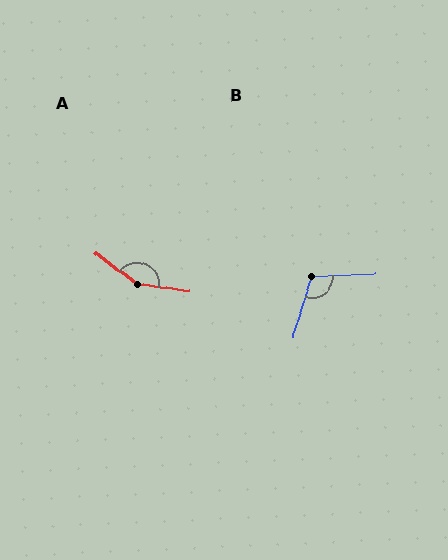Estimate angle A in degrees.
Approximately 152 degrees.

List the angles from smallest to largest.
B (110°), A (152°).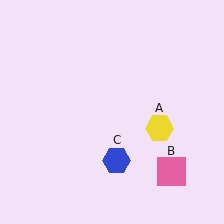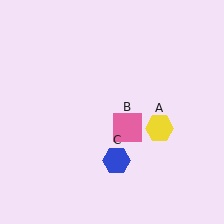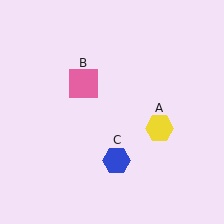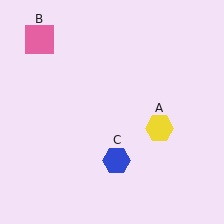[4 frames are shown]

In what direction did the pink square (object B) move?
The pink square (object B) moved up and to the left.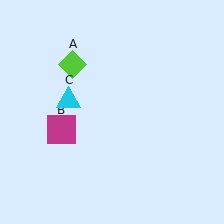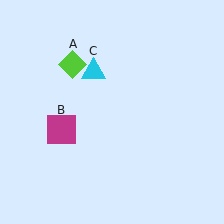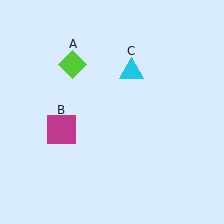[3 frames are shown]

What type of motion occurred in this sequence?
The cyan triangle (object C) rotated clockwise around the center of the scene.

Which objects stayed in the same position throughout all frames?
Lime diamond (object A) and magenta square (object B) remained stationary.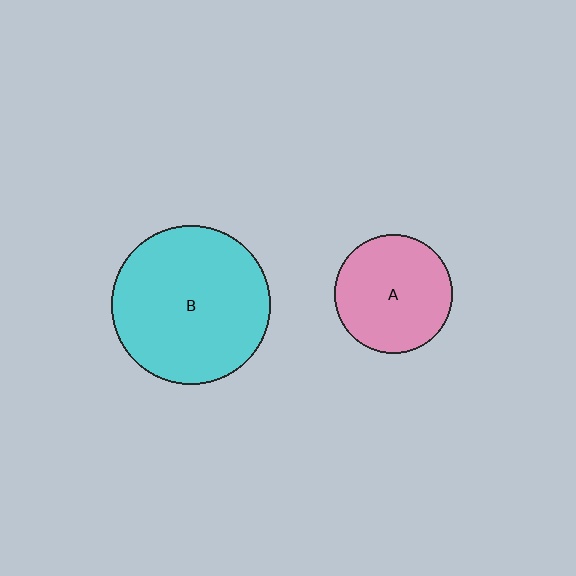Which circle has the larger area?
Circle B (cyan).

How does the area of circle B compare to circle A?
Approximately 1.8 times.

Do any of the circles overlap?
No, none of the circles overlap.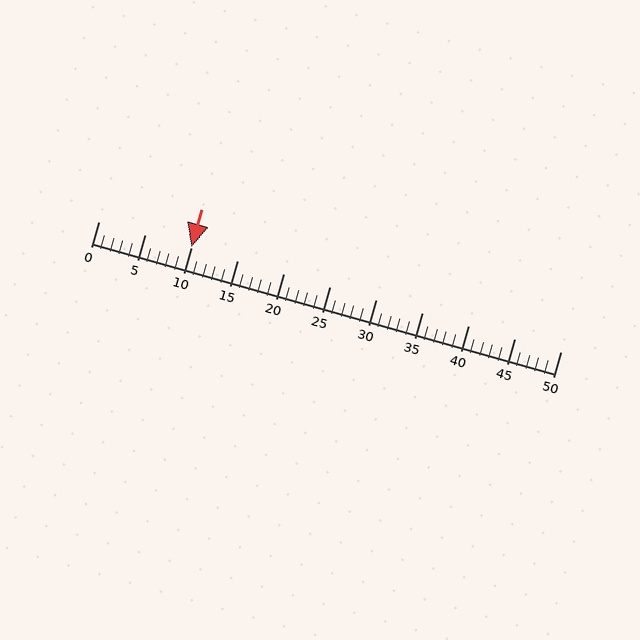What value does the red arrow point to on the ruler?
The red arrow points to approximately 10.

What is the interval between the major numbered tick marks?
The major tick marks are spaced 5 units apart.